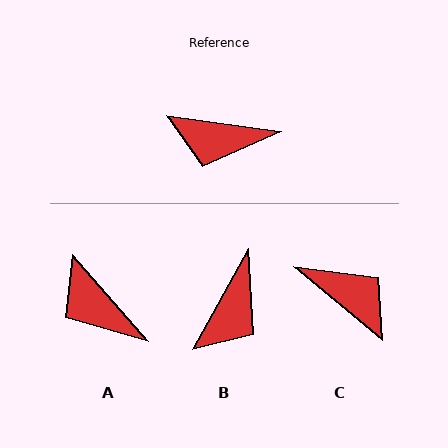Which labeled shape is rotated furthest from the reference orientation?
C, about 148 degrees away.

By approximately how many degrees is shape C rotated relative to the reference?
Approximately 148 degrees counter-clockwise.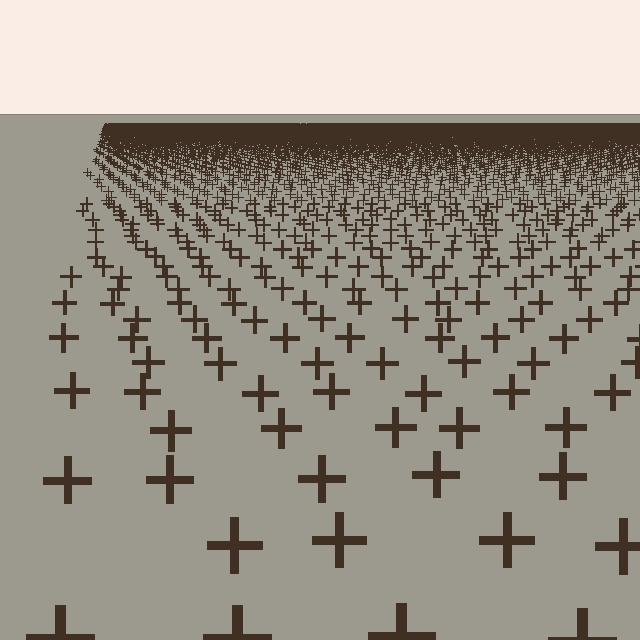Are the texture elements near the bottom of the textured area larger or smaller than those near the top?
Larger. Near the bottom, elements are closer to the viewer and appear at a bigger on-screen size.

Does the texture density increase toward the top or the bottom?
Density increases toward the top.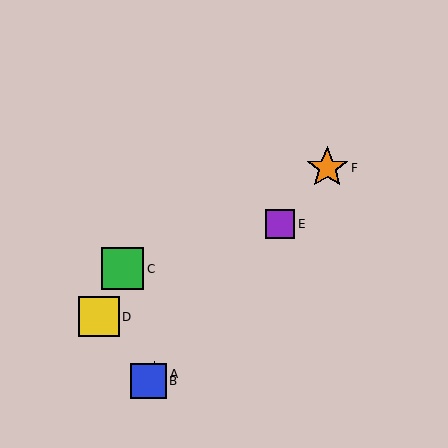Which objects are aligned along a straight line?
Objects A, B, E, F are aligned along a straight line.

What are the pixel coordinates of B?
Object B is at (148, 381).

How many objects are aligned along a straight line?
4 objects (A, B, E, F) are aligned along a straight line.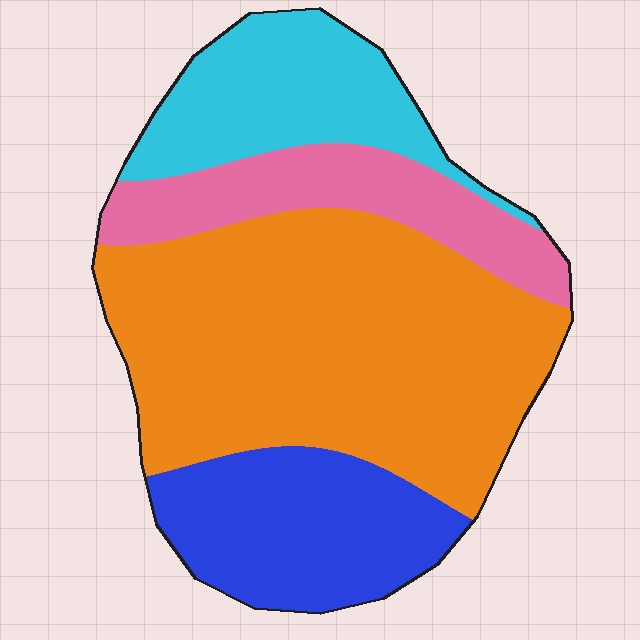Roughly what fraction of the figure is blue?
Blue covers about 20% of the figure.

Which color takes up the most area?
Orange, at roughly 50%.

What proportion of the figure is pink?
Pink covers around 15% of the figure.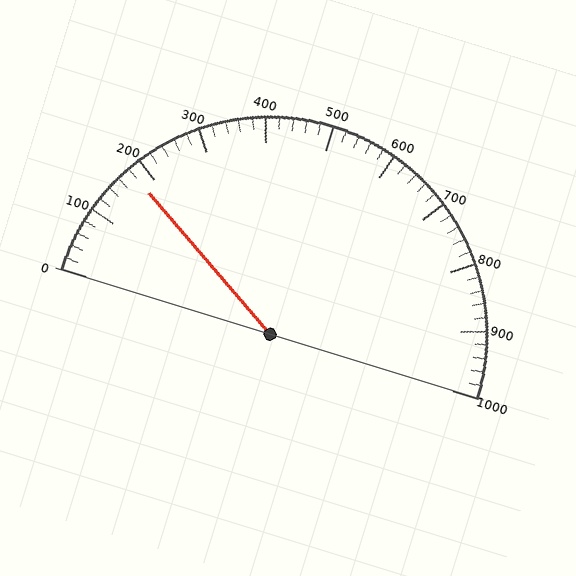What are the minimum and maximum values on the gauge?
The gauge ranges from 0 to 1000.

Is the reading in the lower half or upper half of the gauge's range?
The reading is in the lower half of the range (0 to 1000).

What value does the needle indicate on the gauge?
The needle indicates approximately 180.